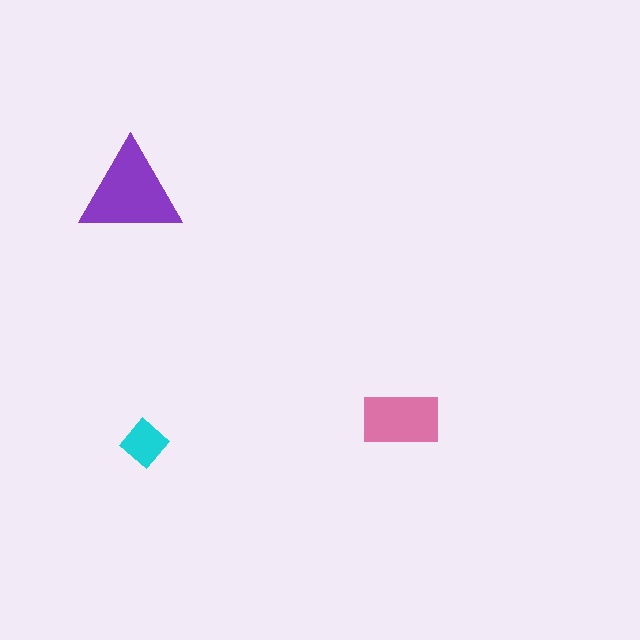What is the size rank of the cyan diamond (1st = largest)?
3rd.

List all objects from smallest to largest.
The cyan diamond, the pink rectangle, the purple triangle.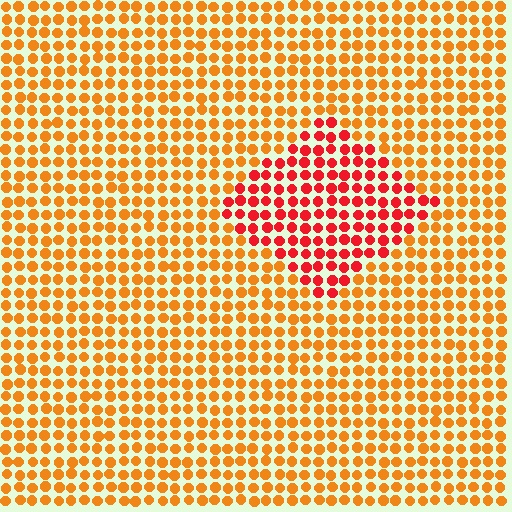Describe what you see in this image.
The image is filled with small orange elements in a uniform arrangement. A diamond-shaped region is visible where the elements are tinted to a slightly different hue, forming a subtle color boundary.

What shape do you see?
I see a diamond.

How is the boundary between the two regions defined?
The boundary is defined purely by a slight shift in hue (about 36 degrees). Spacing, size, and orientation are identical on both sides.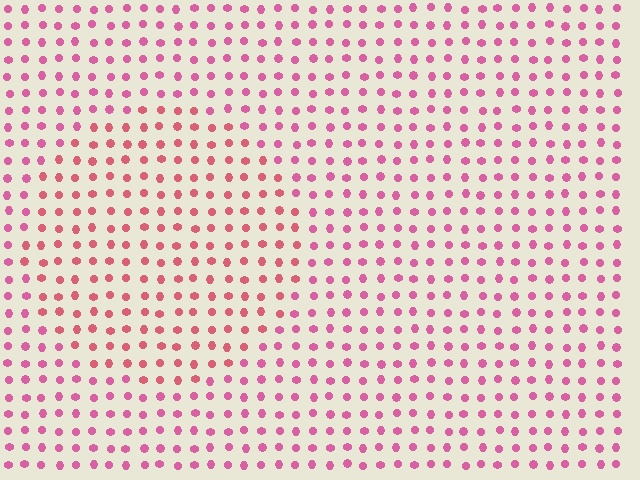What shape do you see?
I see a circle.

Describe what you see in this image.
The image is filled with small pink elements in a uniform arrangement. A circle-shaped region is visible where the elements are tinted to a slightly different hue, forming a subtle color boundary.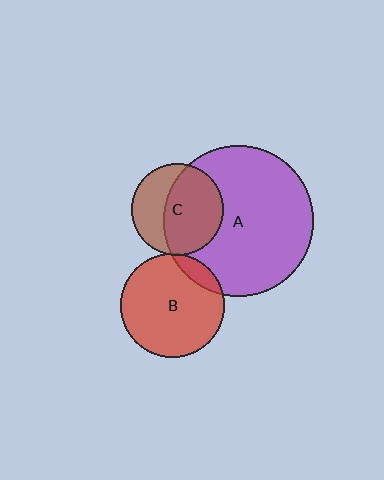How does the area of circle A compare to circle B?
Approximately 2.1 times.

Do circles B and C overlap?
Yes.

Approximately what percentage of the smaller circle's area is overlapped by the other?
Approximately 5%.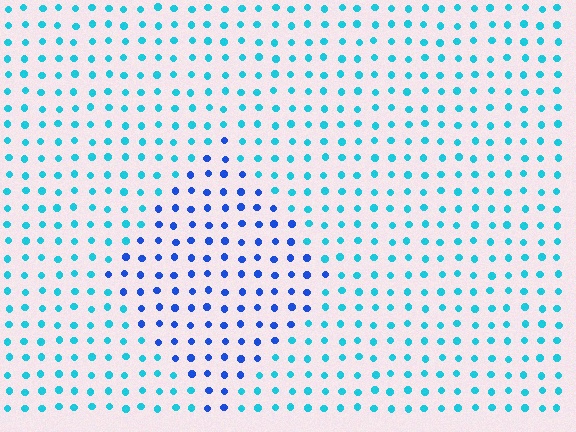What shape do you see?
I see a diamond.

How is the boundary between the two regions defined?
The boundary is defined purely by a slight shift in hue (about 39 degrees). Spacing, size, and orientation are identical on both sides.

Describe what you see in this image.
The image is filled with small cyan elements in a uniform arrangement. A diamond-shaped region is visible where the elements are tinted to a slightly different hue, forming a subtle color boundary.